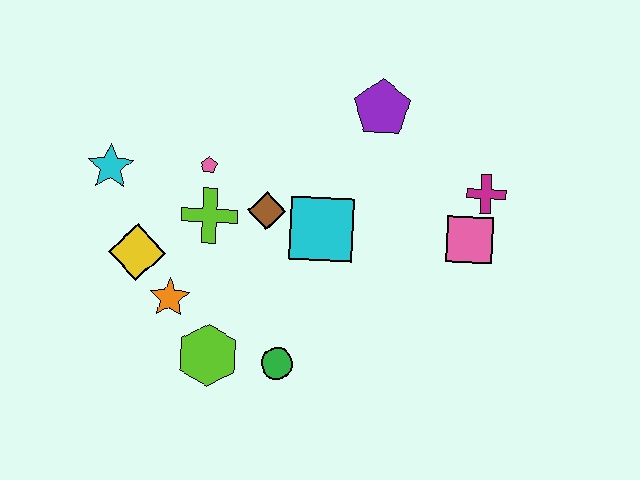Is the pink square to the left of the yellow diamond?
No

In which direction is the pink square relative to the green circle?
The pink square is to the right of the green circle.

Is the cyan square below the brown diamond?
Yes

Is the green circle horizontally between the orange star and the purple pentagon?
Yes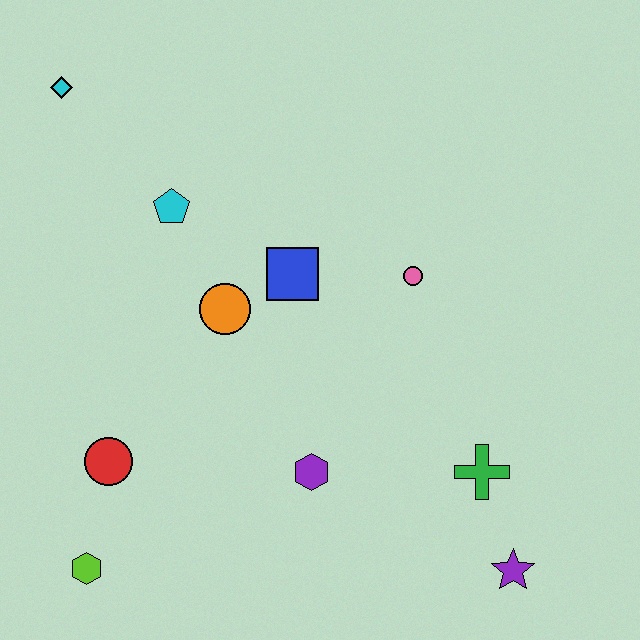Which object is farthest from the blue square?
The purple star is farthest from the blue square.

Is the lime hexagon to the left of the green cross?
Yes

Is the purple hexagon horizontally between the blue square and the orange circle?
No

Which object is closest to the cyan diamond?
The cyan pentagon is closest to the cyan diamond.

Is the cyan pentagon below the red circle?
No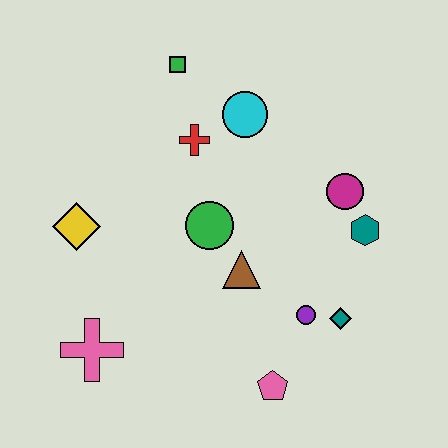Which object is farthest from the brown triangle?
The green square is farthest from the brown triangle.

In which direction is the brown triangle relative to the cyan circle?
The brown triangle is below the cyan circle.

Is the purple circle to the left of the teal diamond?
Yes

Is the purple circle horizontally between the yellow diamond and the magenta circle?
Yes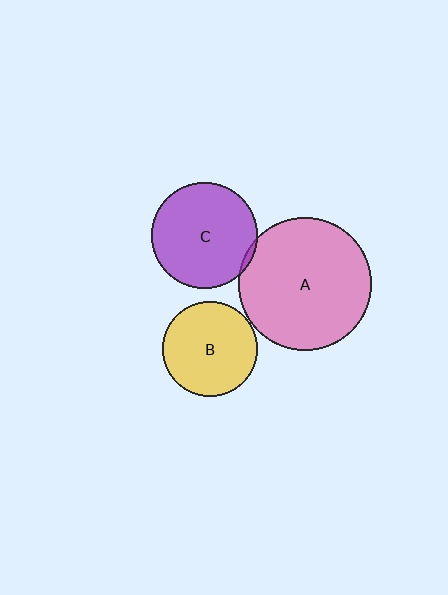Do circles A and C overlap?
Yes.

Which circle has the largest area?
Circle A (pink).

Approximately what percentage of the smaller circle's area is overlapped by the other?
Approximately 5%.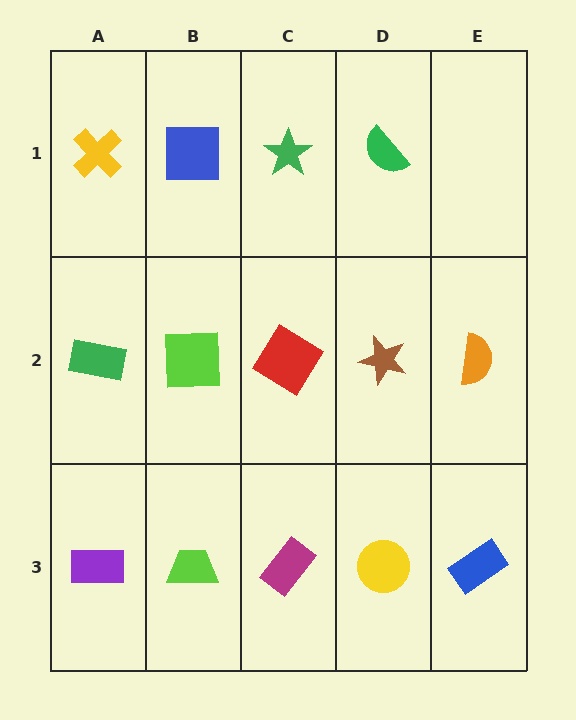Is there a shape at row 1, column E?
No, that cell is empty.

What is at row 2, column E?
An orange semicircle.